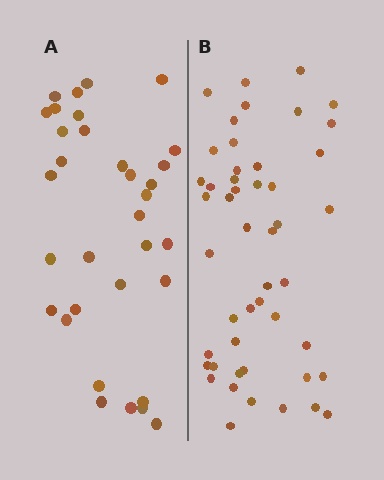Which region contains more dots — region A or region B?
Region B (the right region) has more dots.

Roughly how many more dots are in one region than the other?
Region B has approximately 15 more dots than region A.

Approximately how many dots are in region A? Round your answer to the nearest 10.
About 30 dots. (The exact count is 33, which rounds to 30.)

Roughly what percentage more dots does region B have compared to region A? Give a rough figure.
About 45% more.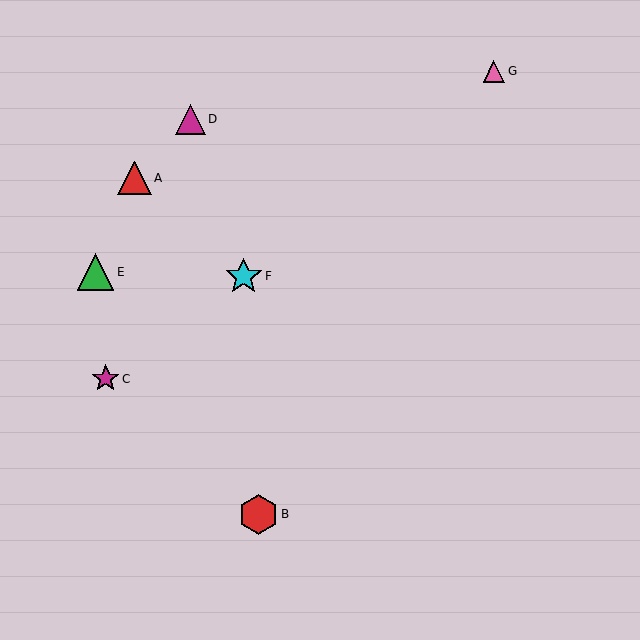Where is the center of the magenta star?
The center of the magenta star is at (106, 379).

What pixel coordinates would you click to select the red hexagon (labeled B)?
Click at (259, 514) to select the red hexagon B.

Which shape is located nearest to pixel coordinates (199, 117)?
The magenta triangle (labeled D) at (191, 119) is nearest to that location.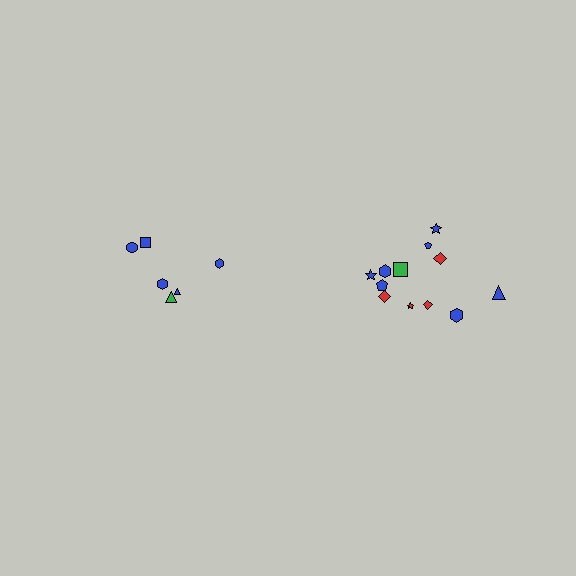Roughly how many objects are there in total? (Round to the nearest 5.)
Roughly 20 objects in total.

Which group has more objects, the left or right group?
The right group.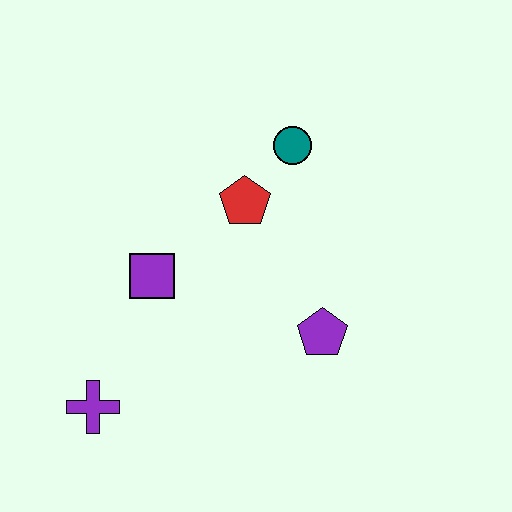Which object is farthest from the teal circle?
The purple cross is farthest from the teal circle.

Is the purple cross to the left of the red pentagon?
Yes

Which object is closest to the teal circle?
The red pentagon is closest to the teal circle.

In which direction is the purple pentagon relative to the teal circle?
The purple pentagon is below the teal circle.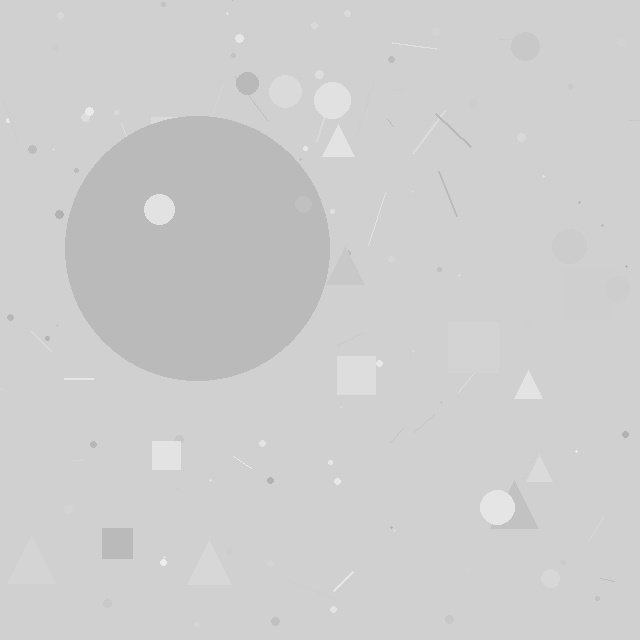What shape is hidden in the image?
A circle is hidden in the image.